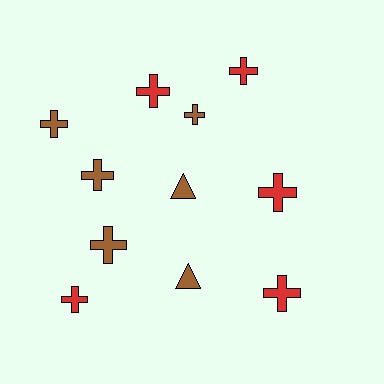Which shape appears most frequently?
Cross, with 9 objects.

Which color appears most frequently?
Brown, with 6 objects.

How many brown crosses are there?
There are 4 brown crosses.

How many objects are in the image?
There are 11 objects.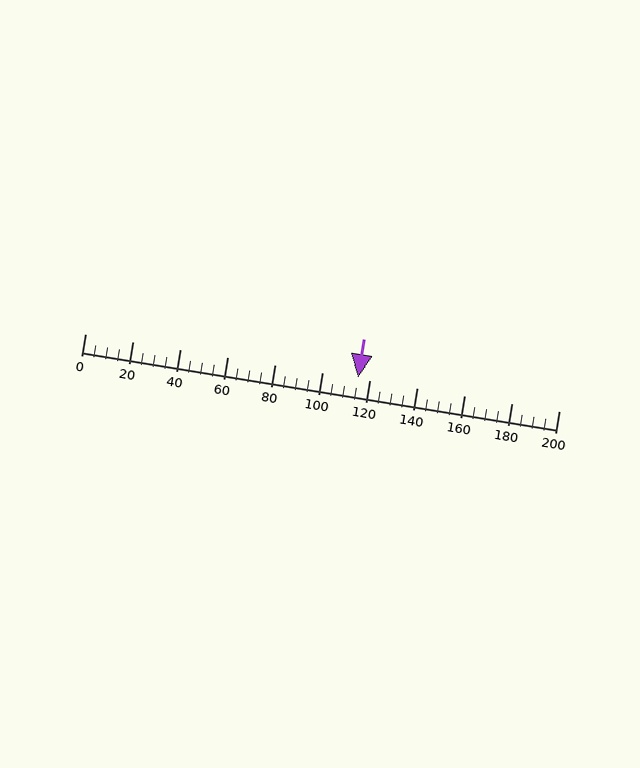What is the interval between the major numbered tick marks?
The major tick marks are spaced 20 units apart.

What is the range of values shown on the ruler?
The ruler shows values from 0 to 200.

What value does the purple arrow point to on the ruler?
The purple arrow points to approximately 115.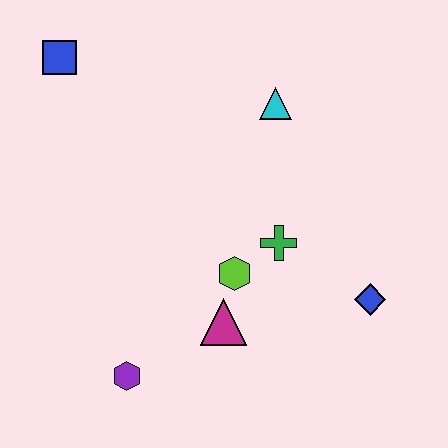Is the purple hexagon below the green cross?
Yes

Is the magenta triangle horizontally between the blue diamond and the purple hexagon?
Yes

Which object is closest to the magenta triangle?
The lime hexagon is closest to the magenta triangle.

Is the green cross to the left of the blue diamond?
Yes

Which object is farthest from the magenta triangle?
The blue square is farthest from the magenta triangle.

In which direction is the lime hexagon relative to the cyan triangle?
The lime hexagon is below the cyan triangle.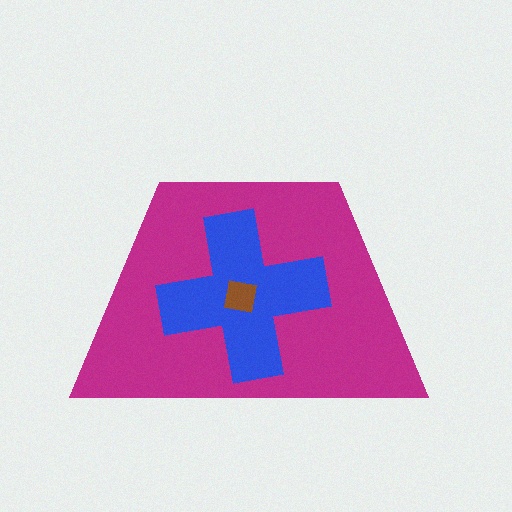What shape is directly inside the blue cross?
The brown square.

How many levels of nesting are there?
3.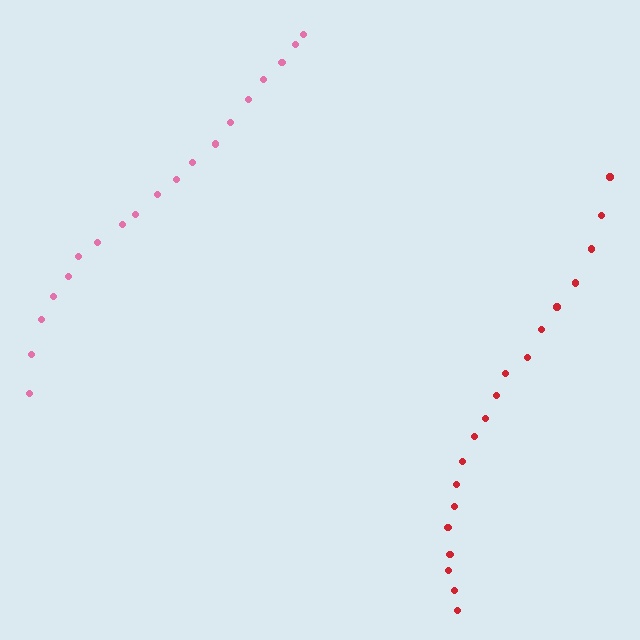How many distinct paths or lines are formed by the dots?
There are 2 distinct paths.